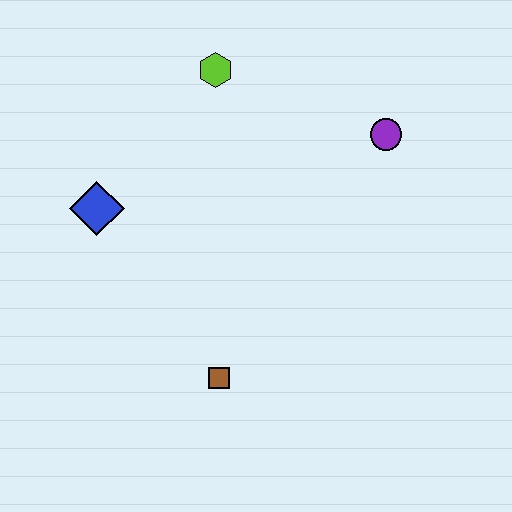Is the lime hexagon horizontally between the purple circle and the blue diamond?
Yes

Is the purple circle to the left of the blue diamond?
No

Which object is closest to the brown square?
The blue diamond is closest to the brown square.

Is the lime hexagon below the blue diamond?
No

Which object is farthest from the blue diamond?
The purple circle is farthest from the blue diamond.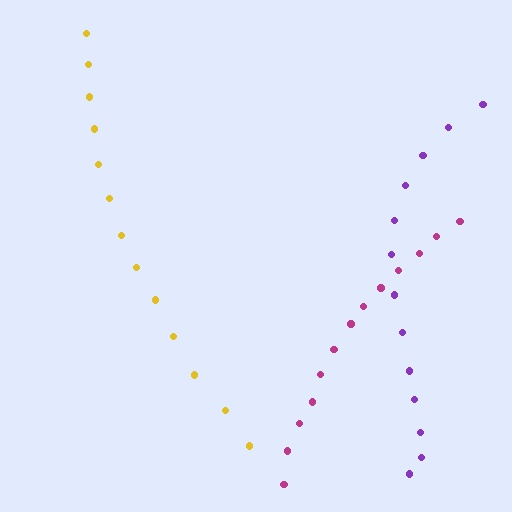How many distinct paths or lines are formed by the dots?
There are 3 distinct paths.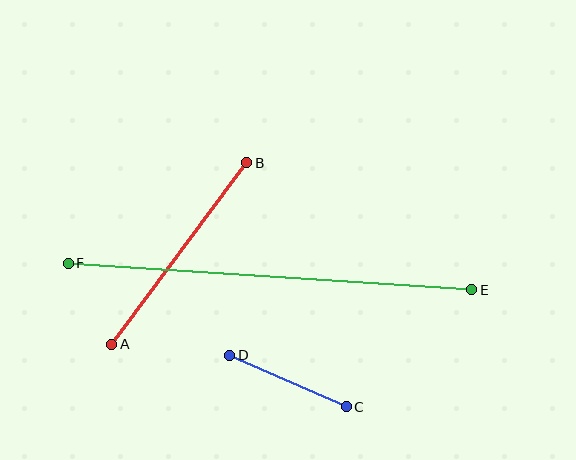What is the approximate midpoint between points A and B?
The midpoint is at approximately (179, 253) pixels.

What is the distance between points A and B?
The distance is approximately 226 pixels.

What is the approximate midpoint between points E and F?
The midpoint is at approximately (270, 277) pixels.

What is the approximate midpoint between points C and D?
The midpoint is at approximately (288, 381) pixels.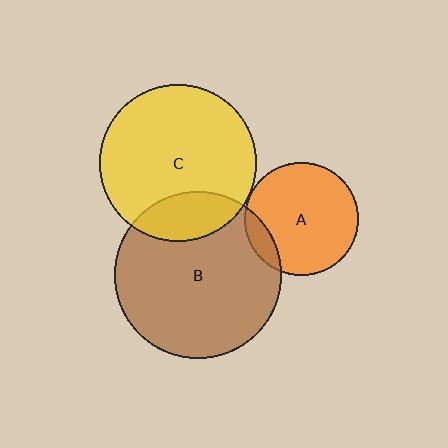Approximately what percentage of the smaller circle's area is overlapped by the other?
Approximately 20%.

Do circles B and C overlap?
Yes.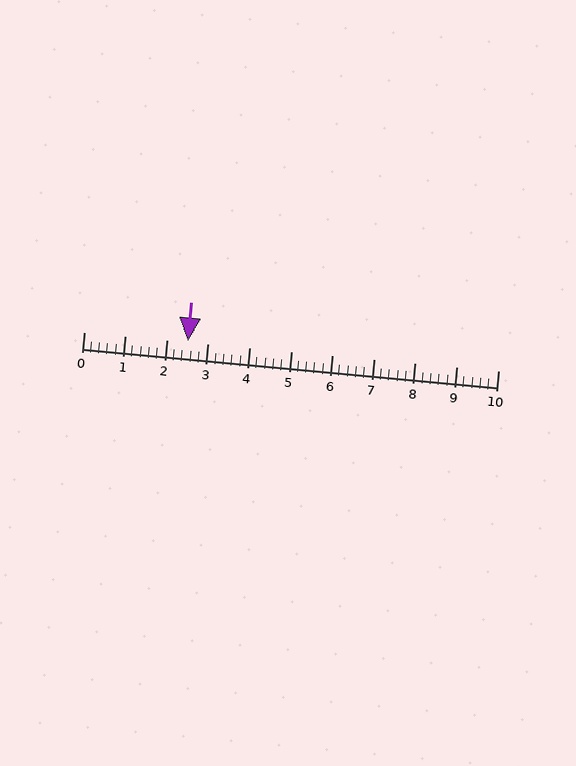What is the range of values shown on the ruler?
The ruler shows values from 0 to 10.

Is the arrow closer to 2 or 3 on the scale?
The arrow is closer to 3.